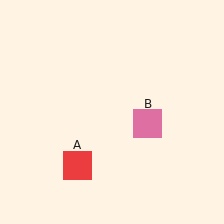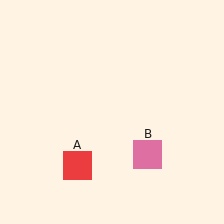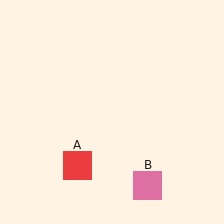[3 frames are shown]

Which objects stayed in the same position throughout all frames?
Red square (object A) remained stationary.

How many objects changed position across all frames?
1 object changed position: pink square (object B).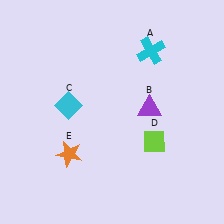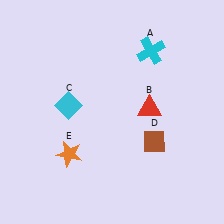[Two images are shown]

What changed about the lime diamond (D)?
In Image 1, D is lime. In Image 2, it changed to brown.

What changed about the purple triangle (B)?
In Image 1, B is purple. In Image 2, it changed to red.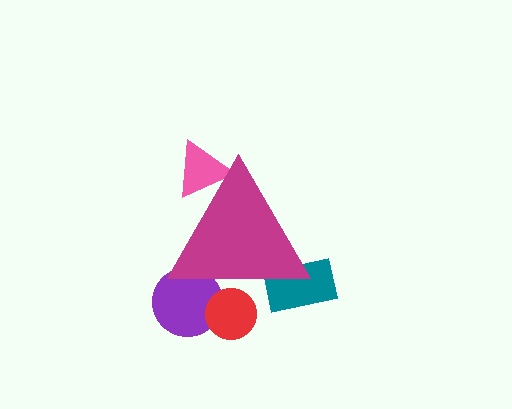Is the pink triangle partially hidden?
Yes, the pink triangle is partially hidden behind the magenta triangle.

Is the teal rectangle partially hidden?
Yes, the teal rectangle is partially hidden behind the magenta triangle.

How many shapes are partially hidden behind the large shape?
4 shapes are partially hidden.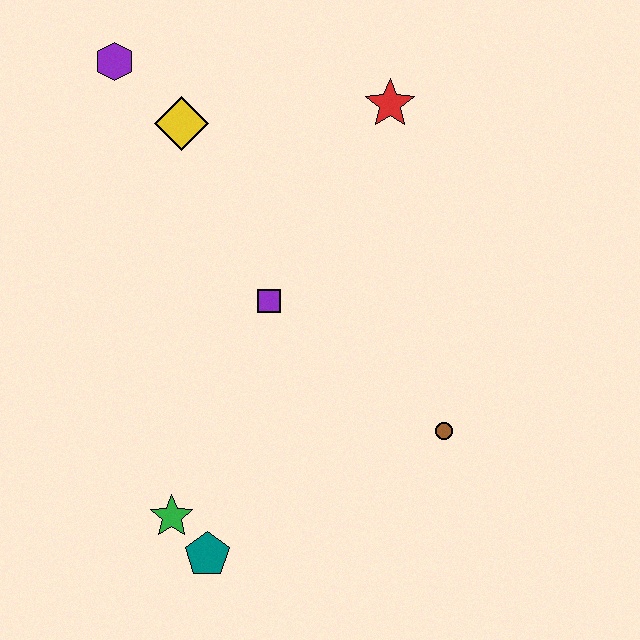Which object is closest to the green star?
The teal pentagon is closest to the green star.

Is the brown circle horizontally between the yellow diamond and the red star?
No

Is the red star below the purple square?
No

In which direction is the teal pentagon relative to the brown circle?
The teal pentagon is to the left of the brown circle.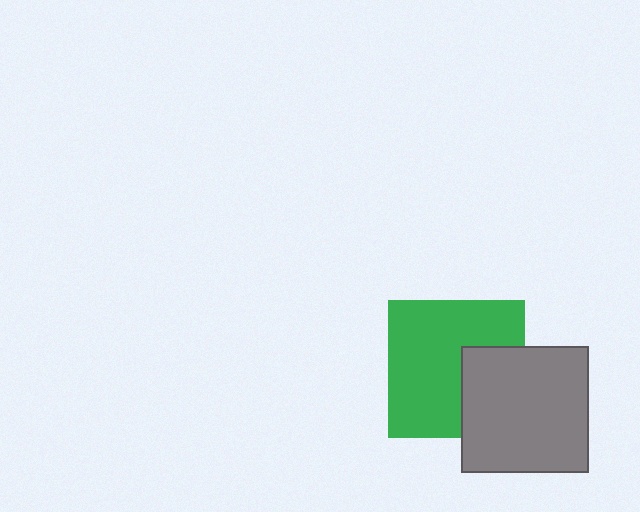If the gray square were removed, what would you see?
You would see the complete green square.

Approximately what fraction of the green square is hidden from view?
Roughly 31% of the green square is hidden behind the gray square.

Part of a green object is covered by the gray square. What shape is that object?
It is a square.